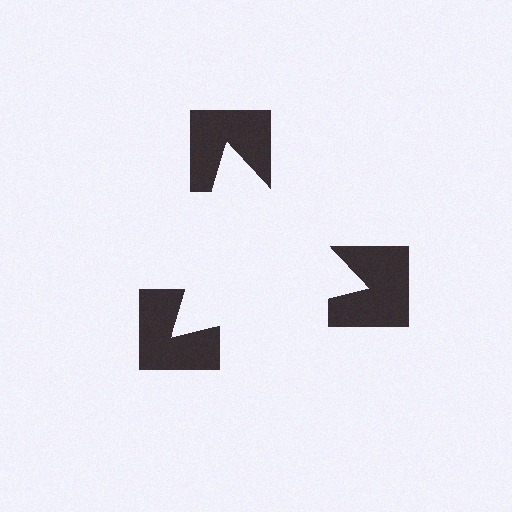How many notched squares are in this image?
There are 3 — one at each vertex of the illusory triangle.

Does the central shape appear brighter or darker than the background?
It typically appears slightly brighter than the background, even though no actual brightness change is drawn.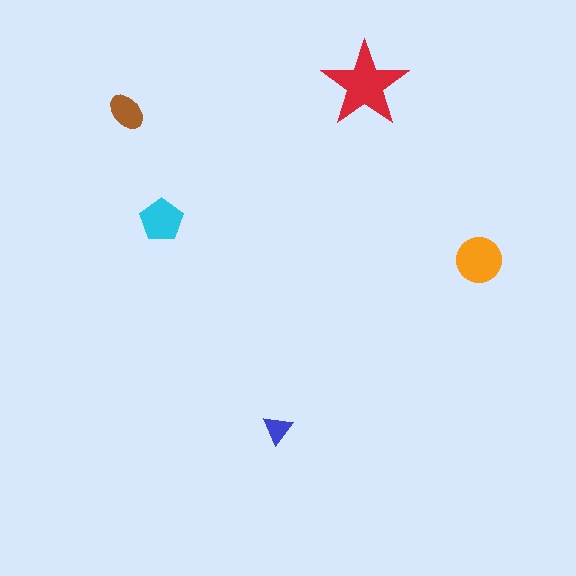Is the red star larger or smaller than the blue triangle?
Larger.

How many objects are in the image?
There are 5 objects in the image.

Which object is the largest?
The red star.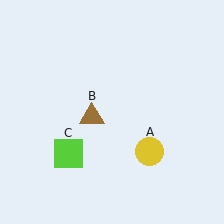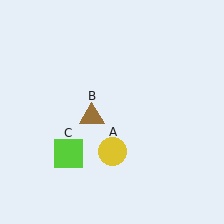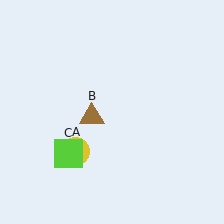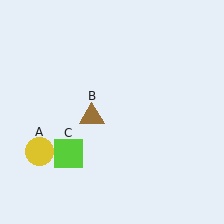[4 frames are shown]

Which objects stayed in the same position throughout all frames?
Brown triangle (object B) and lime square (object C) remained stationary.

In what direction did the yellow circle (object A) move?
The yellow circle (object A) moved left.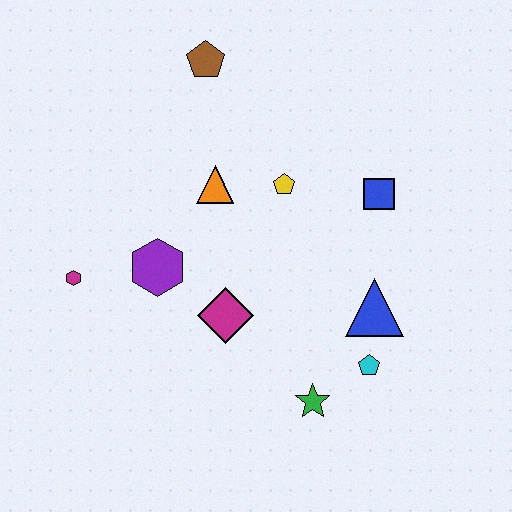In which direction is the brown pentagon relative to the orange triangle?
The brown pentagon is above the orange triangle.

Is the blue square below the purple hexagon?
No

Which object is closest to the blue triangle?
The cyan pentagon is closest to the blue triangle.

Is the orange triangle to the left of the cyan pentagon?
Yes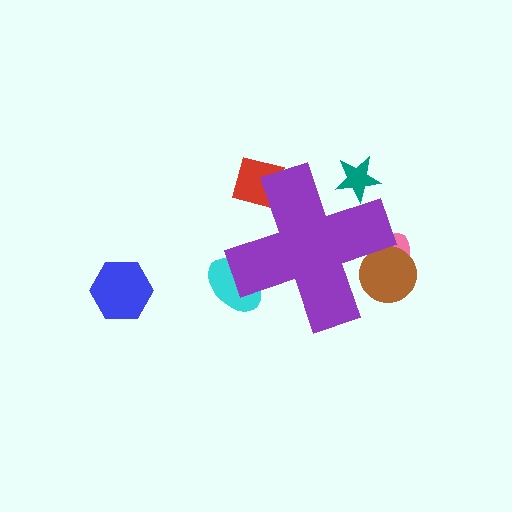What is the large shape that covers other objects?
A purple cross.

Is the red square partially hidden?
Yes, the red square is partially hidden behind the purple cross.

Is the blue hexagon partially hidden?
No, the blue hexagon is fully visible.